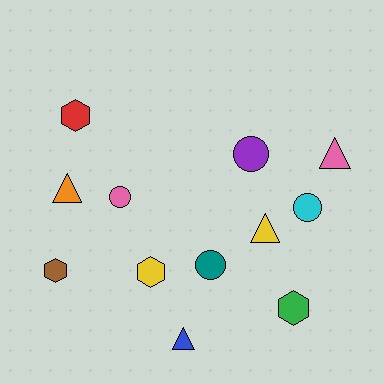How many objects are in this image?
There are 12 objects.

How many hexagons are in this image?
There are 4 hexagons.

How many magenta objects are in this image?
There are no magenta objects.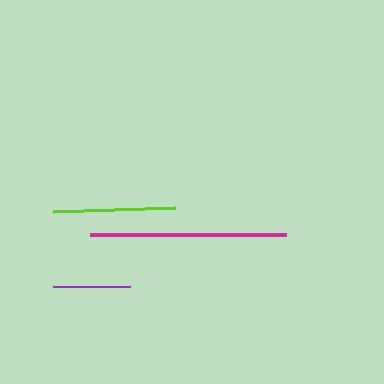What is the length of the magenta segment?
The magenta segment is approximately 195 pixels long.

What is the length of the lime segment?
The lime segment is approximately 123 pixels long.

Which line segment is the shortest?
The purple line is the shortest at approximately 77 pixels.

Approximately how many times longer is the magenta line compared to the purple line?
The magenta line is approximately 2.5 times the length of the purple line.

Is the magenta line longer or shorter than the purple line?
The magenta line is longer than the purple line.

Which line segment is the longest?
The magenta line is the longest at approximately 195 pixels.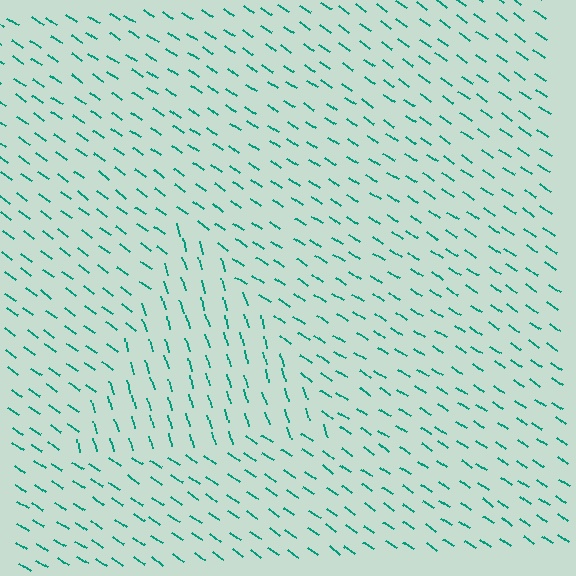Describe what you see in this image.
The image is filled with small teal line segments. A triangle region in the image has lines oriented differently from the surrounding lines, creating a visible texture boundary.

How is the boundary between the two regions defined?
The boundary is defined purely by a change in line orientation (approximately 40 degrees difference). All lines are the same color and thickness.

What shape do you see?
I see a triangle.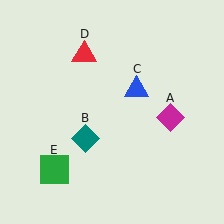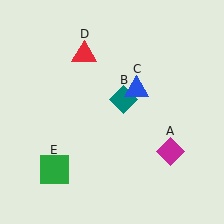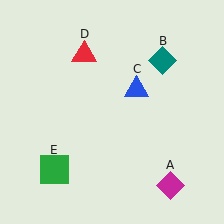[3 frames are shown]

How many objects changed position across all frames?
2 objects changed position: magenta diamond (object A), teal diamond (object B).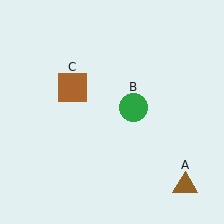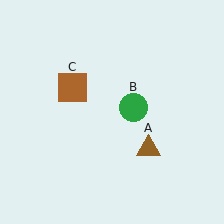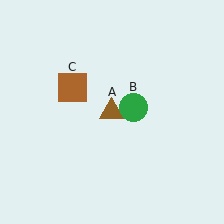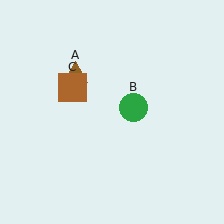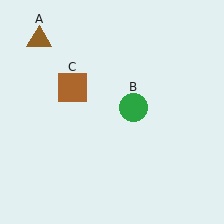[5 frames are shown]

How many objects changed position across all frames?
1 object changed position: brown triangle (object A).